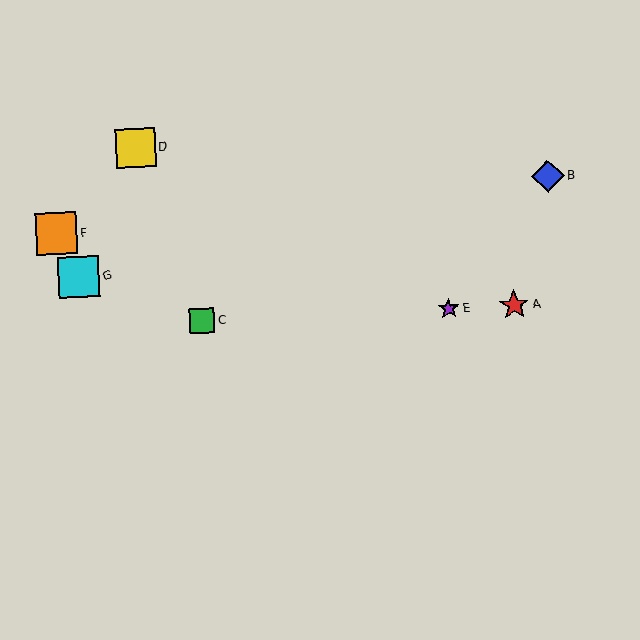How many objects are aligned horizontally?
3 objects (A, C, E) are aligned horizontally.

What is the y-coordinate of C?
Object C is at y≈321.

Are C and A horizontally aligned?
Yes, both are at y≈321.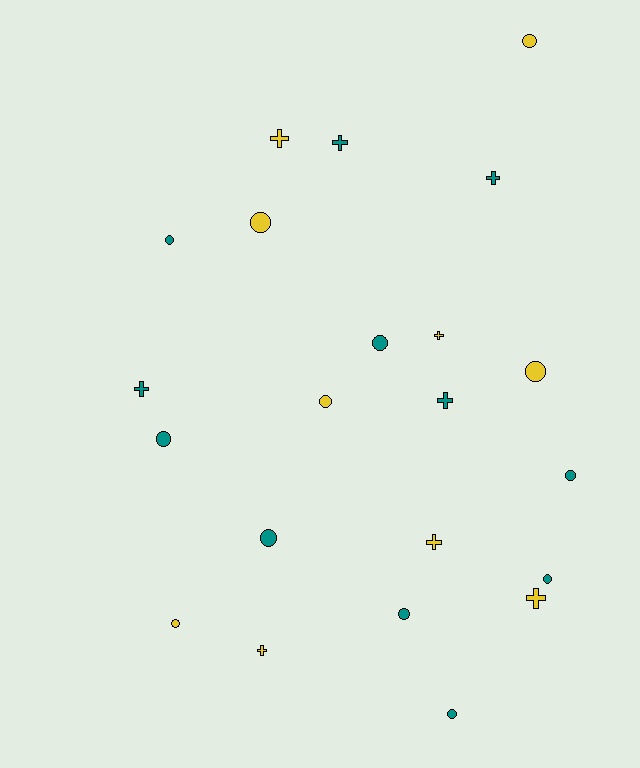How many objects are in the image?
There are 22 objects.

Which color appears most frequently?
Teal, with 12 objects.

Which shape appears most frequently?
Circle, with 13 objects.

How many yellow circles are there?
There are 5 yellow circles.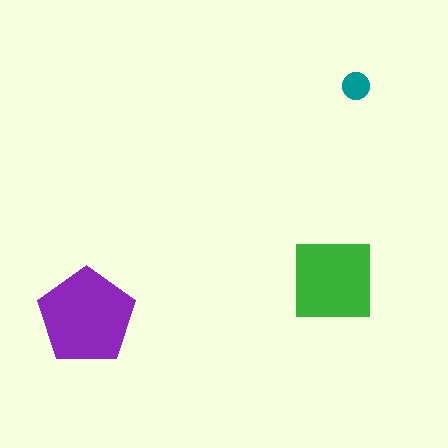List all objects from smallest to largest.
The teal circle, the green square, the purple pentagon.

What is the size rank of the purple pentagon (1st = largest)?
1st.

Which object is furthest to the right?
The teal circle is rightmost.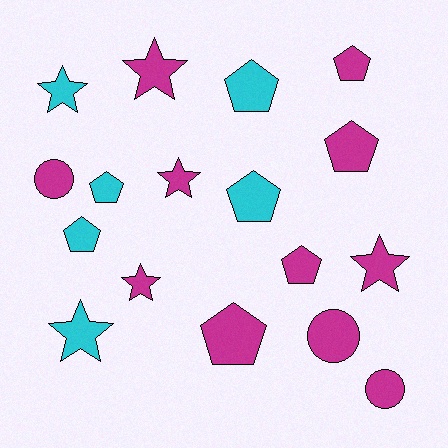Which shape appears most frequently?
Pentagon, with 8 objects.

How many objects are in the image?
There are 17 objects.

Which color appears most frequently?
Magenta, with 11 objects.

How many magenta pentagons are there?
There are 4 magenta pentagons.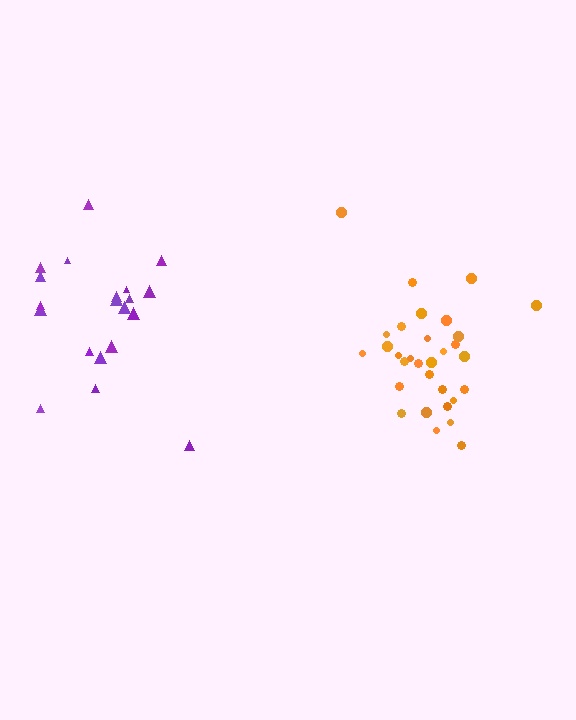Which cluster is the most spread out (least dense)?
Purple.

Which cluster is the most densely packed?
Orange.